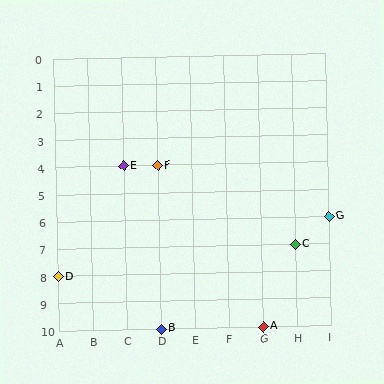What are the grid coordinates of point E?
Point E is at grid coordinates (C, 4).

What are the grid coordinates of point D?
Point D is at grid coordinates (A, 8).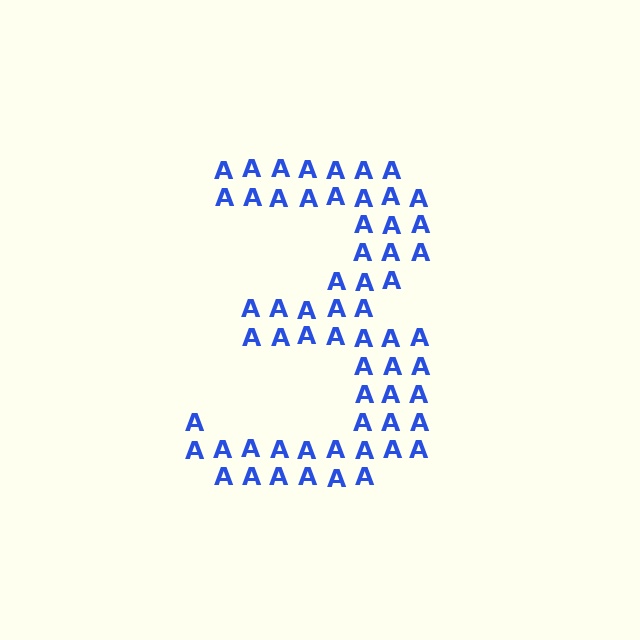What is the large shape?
The large shape is the digit 3.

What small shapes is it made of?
It is made of small letter A's.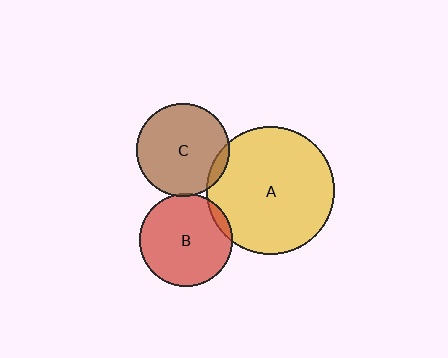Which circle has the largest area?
Circle A (yellow).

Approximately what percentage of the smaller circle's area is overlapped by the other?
Approximately 5%.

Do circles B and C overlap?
Yes.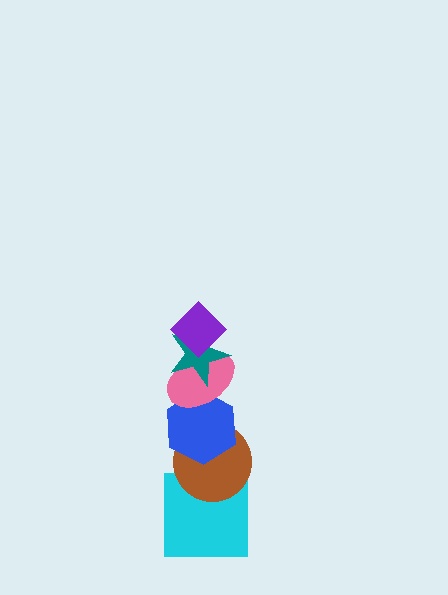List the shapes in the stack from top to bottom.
From top to bottom: the purple diamond, the teal star, the pink ellipse, the blue hexagon, the brown circle, the cyan square.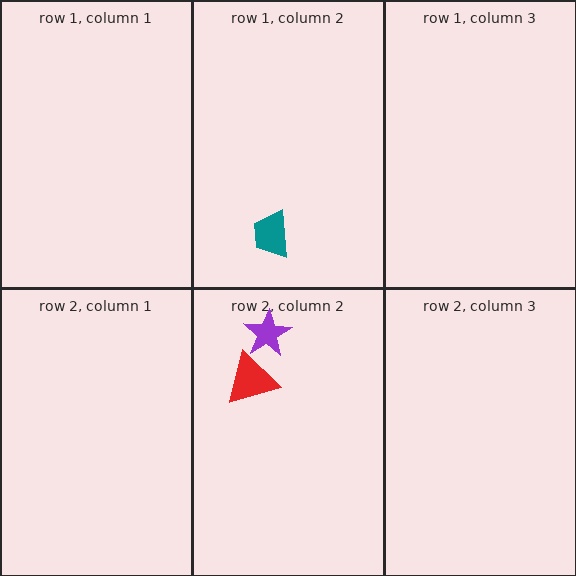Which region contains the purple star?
The row 2, column 2 region.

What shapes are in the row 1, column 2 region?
The teal trapezoid.